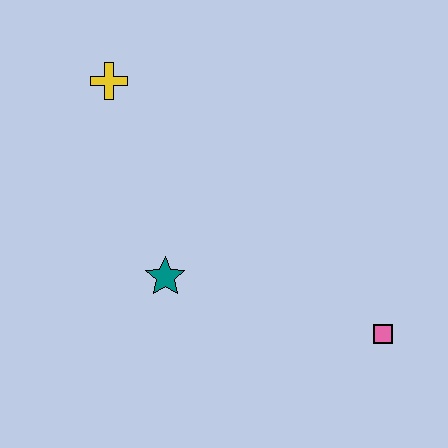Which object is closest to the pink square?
The teal star is closest to the pink square.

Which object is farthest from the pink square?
The yellow cross is farthest from the pink square.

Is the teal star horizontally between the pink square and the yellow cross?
Yes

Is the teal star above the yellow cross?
No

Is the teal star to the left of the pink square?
Yes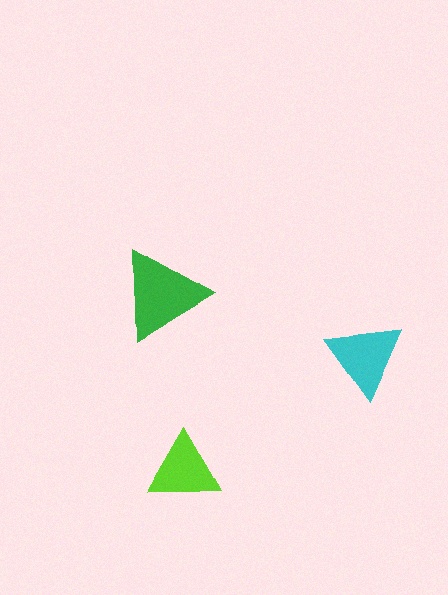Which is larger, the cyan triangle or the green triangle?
The green one.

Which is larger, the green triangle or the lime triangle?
The green one.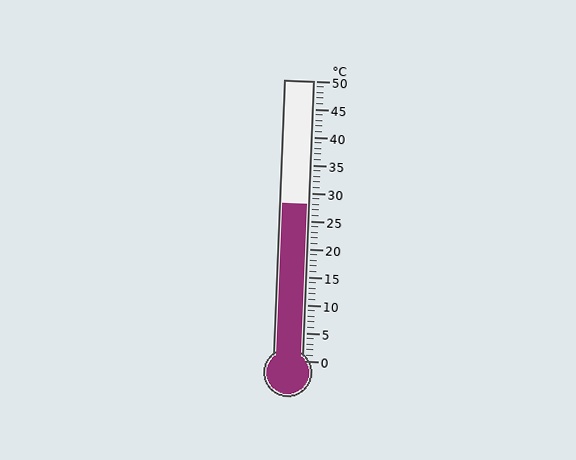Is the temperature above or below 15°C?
The temperature is above 15°C.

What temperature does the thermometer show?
The thermometer shows approximately 28°C.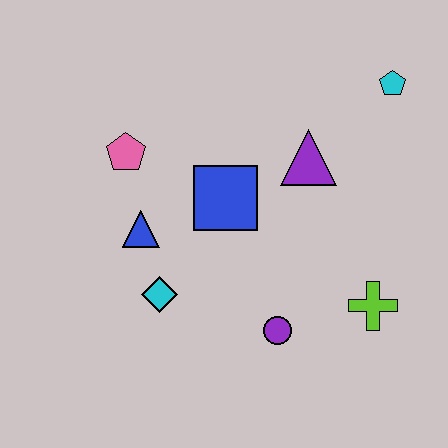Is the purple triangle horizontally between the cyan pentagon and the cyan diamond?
Yes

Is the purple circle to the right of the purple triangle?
No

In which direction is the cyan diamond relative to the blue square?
The cyan diamond is below the blue square.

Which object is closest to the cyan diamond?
The blue triangle is closest to the cyan diamond.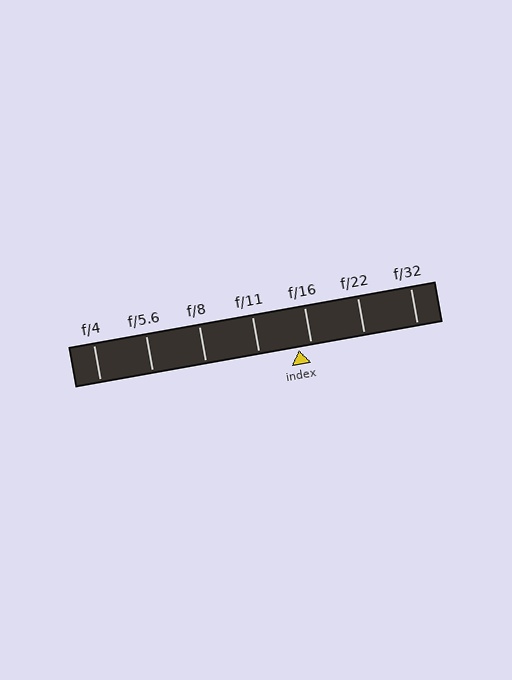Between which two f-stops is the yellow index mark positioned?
The index mark is between f/11 and f/16.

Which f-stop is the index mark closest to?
The index mark is closest to f/16.